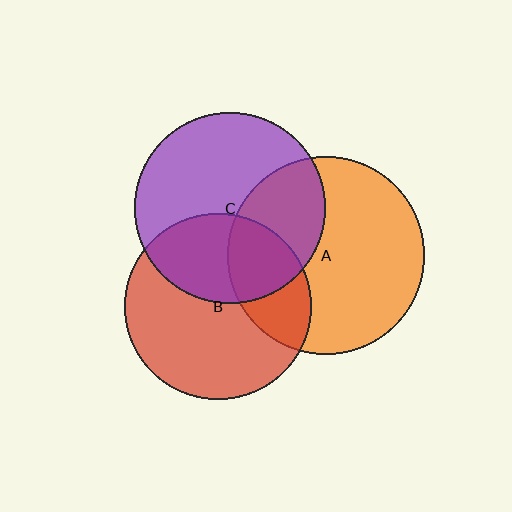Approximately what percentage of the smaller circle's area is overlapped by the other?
Approximately 35%.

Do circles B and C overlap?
Yes.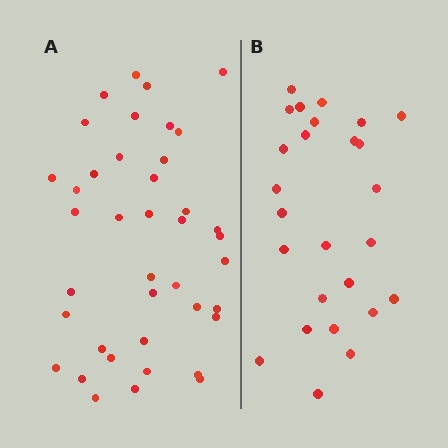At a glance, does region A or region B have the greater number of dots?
Region A (the left region) has more dots.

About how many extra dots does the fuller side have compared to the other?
Region A has approximately 15 more dots than region B.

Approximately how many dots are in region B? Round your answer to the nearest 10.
About 30 dots. (The exact count is 26, which rounds to 30.)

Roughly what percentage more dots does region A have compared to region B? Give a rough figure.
About 55% more.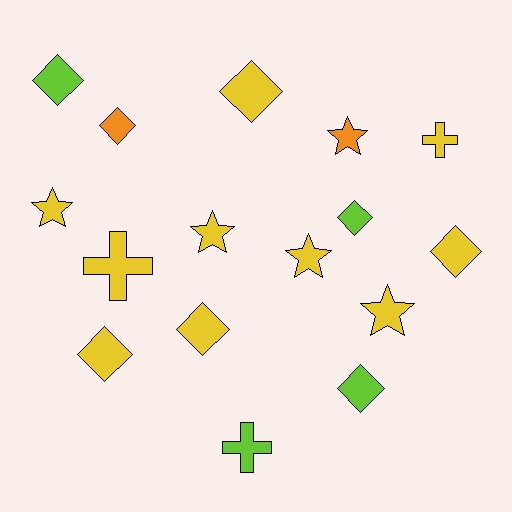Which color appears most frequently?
Yellow, with 10 objects.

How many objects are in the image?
There are 16 objects.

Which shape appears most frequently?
Diamond, with 8 objects.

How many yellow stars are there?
There are 4 yellow stars.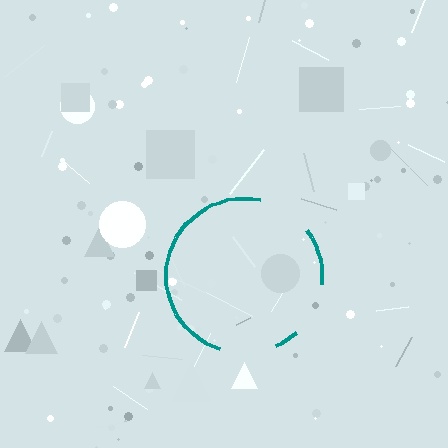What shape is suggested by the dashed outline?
The dashed outline suggests a circle.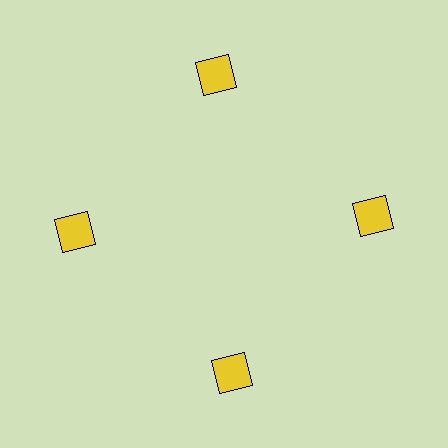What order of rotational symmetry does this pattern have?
This pattern has 4-fold rotational symmetry.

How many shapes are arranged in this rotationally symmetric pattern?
There are 4 shapes, arranged in 4 groups of 1.